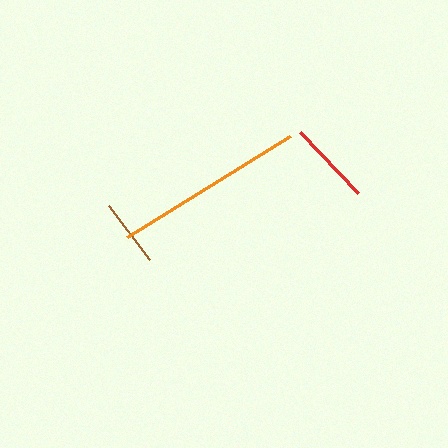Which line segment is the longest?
The orange line is the longest at approximately 192 pixels.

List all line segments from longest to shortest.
From longest to shortest: orange, red, brown.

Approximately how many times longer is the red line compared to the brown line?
The red line is approximately 1.2 times the length of the brown line.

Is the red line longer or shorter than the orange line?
The orange line is longer than the red line.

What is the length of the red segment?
The red segment is approximately 84 pixels long.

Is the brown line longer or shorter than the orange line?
The orange line is longer than the brown line.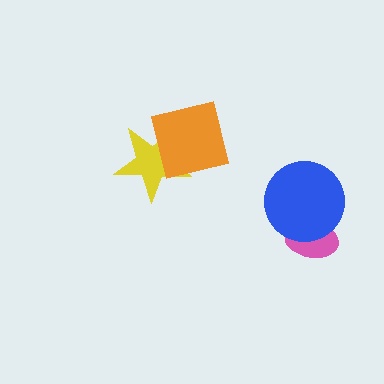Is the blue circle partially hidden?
No, no other shape covers it.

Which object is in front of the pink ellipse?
The blue circle is in front of the pink ellipse.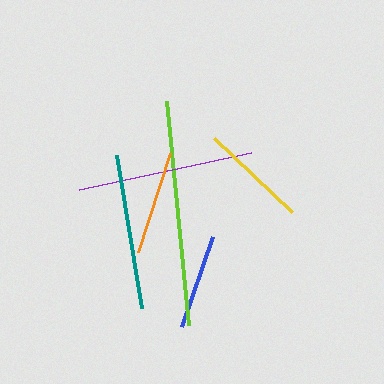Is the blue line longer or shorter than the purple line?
The purple line is longer than the blue line.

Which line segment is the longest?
The lime line is the longest at approximately 226 pixels.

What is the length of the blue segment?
The blue segment is approximately 95 pixels long.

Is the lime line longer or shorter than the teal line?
The lime line is longer than the teal line.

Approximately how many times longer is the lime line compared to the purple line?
The lime line is approximately 1.3 times the length of the purple line.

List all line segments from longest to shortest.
From longest to shortest: lime, purple, teal, yellow, orange, blue.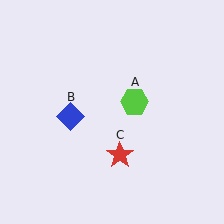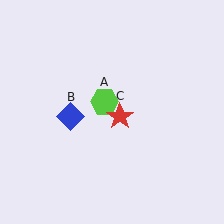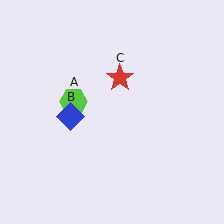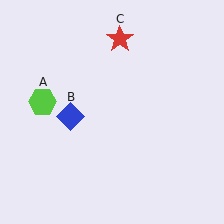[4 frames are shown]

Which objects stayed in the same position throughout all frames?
Blue diamond (object B) remained stationary.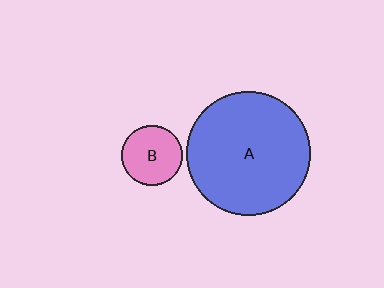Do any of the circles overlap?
No, none of the circles overlap.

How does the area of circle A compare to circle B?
Approximately 4.2 times.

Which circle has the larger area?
Circle A (blue).